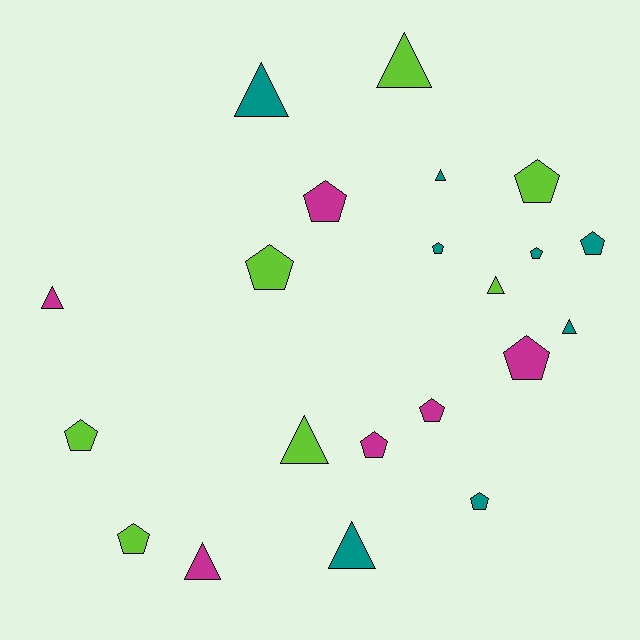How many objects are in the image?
There are 21 objects.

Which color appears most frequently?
Teal, with 8 objects.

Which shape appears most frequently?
Pentagon, with 12 objects.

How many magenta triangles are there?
There are 2 magenta triangles.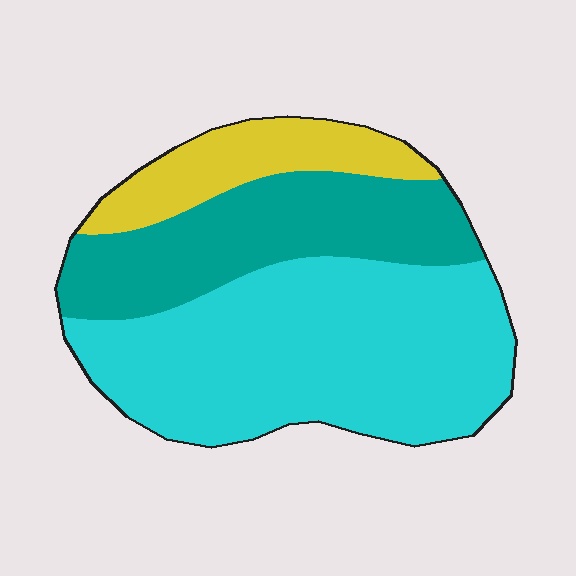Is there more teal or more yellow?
Teal.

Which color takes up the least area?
Yellow, at roughly 15%.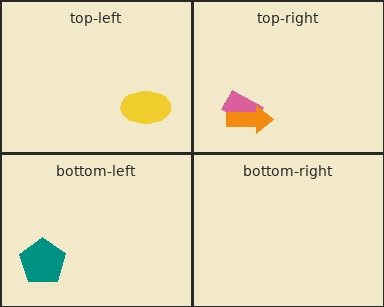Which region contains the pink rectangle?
The top-right region.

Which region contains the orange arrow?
The top-right region.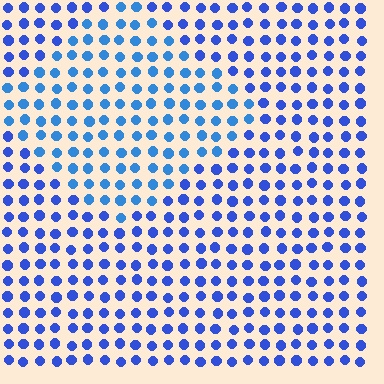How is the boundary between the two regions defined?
The boundary is defined purely by a slight shift in hue (about 21 degrees). Spacing, size, and orientation are identical on both sides.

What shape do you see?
I see a diamond.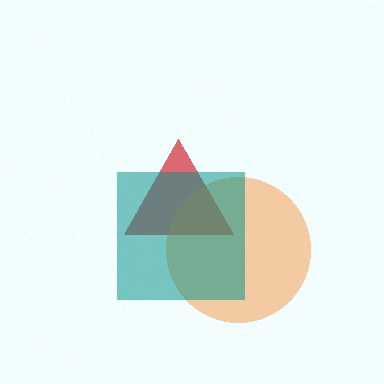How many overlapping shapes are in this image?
There are 3 overlapping shapes in the image.